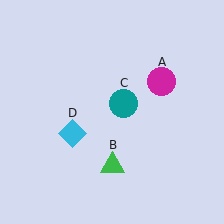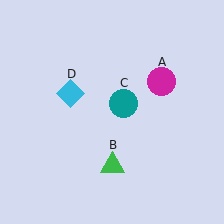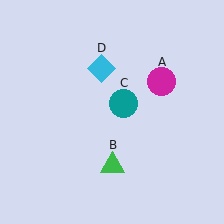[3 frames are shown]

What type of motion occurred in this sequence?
The cyan diamond (object D) rotated clockwise around the center of the scene.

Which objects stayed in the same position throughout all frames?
Magenta circle (object A) and green triangle (object B) and teal circle (object C) remained stationary.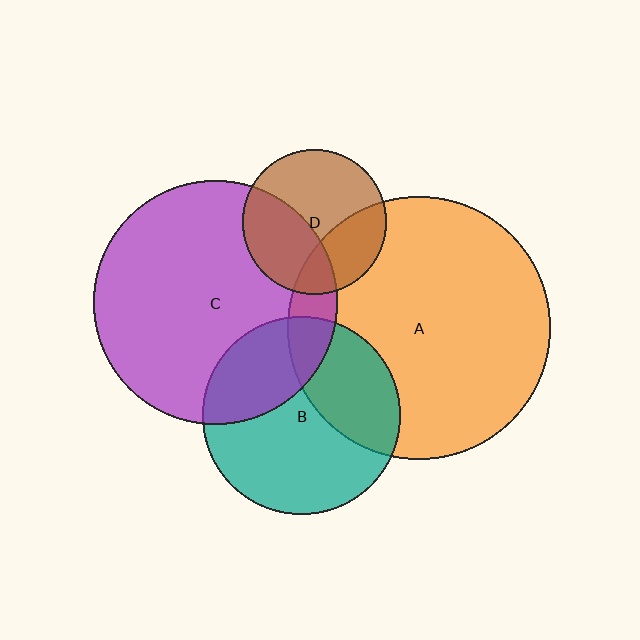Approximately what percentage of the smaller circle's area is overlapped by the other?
Approximately 10%.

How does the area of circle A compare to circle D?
Approximately 3.3 times.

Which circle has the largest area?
Circle A (orange).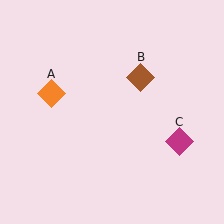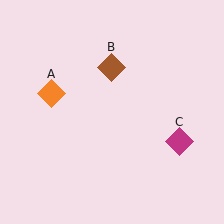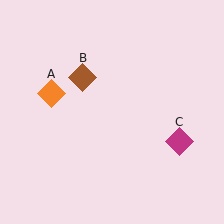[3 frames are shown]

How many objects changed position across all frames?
1 object changed position: brown diamond (object B).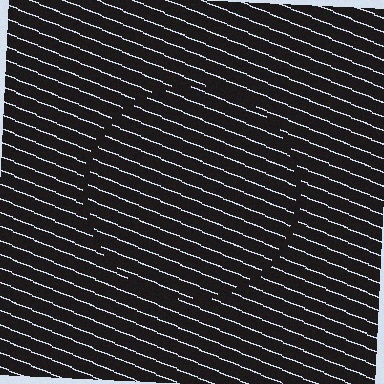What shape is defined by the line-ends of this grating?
An illusory circle. The interior of the shape contains the same grating, shifted by half a period — the contour is defined by the phase discontinuity where line-ends from the inner and outer gratings abut.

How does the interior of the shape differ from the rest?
The interior of the shape contains the same grating, shifted by half a period — the contour is defined by the phase discontinuity where line-ends from the inner and outer gratings abut.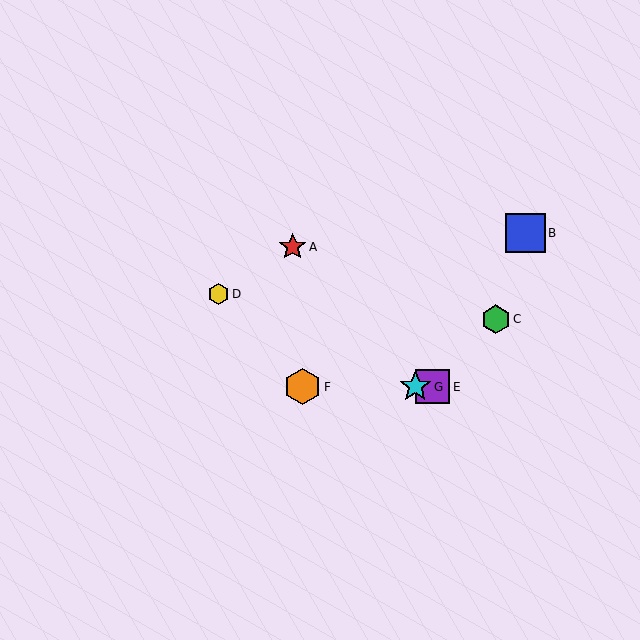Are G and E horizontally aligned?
Yes, both are at y≈387.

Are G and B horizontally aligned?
No, G is at y≈387 and B is at y≈233.